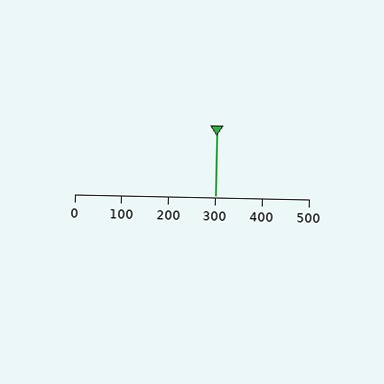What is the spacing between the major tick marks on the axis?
The major ticks are spaced 100 apart.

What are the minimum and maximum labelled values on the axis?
The axis runs from 0 to 500.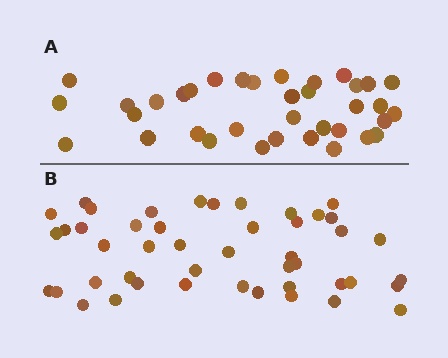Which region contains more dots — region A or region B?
Region B (the bottom region) has more dots.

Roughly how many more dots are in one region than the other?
Region B has roughly 10 or so more dots than region A.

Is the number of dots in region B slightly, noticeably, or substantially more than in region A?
Region B has noticeably more, but not dramatically so. The ratio is roughly 1.3 to 1.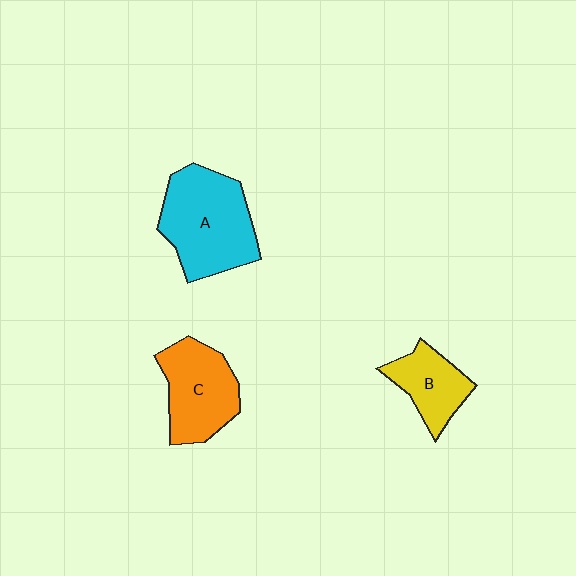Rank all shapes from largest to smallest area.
From largest to smallest: A (cyan), C (orange), B (yellow).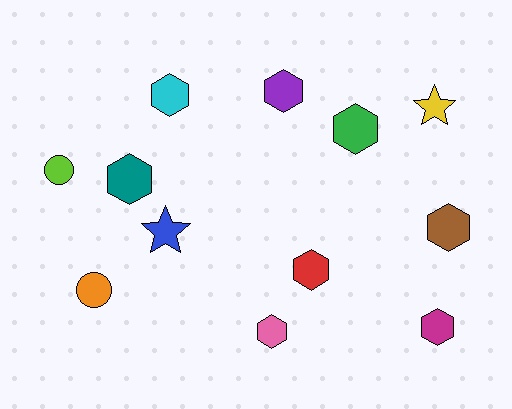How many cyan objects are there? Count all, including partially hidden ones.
There is 1 cyan object.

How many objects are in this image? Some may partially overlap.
There are 12 objects.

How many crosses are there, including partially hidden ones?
There are no crosses.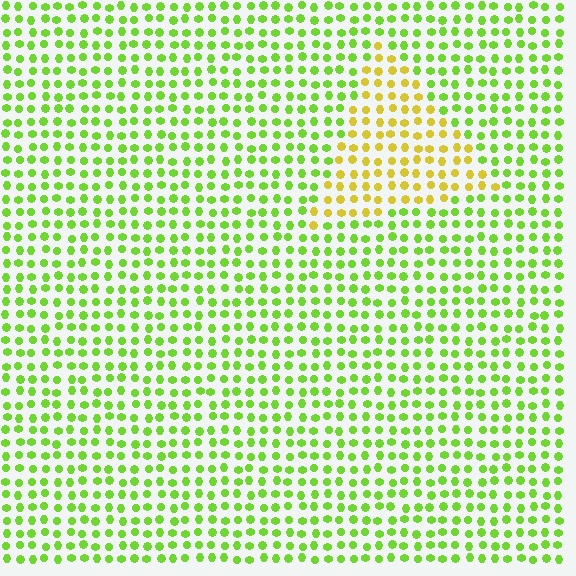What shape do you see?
I see a triangle.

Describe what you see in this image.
The image is filled with small lime elements in a uniform arrangement. A triangle-shaped region is visible where the elements are tinted to a slightly different hue, forming a subtle color boundary.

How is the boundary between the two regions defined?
The boundary is defined purely by a slight shift in hue (about 44 degrees). Spacing, size, and orientation are identical on both sides.